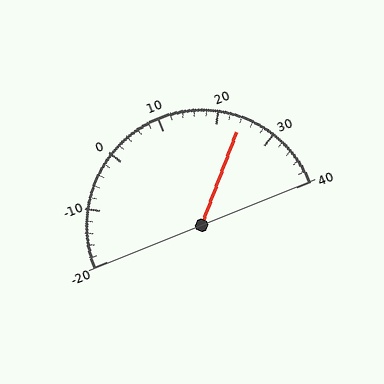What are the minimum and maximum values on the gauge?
The gauge ranges from -20 to 40.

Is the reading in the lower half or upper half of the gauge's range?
The reading is in the upper half of the range (-20 to 40).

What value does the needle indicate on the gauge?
The needle indicates approximately 24.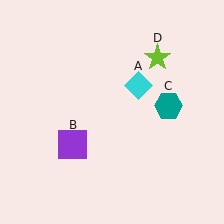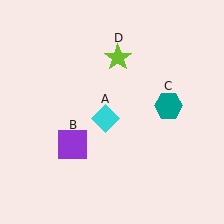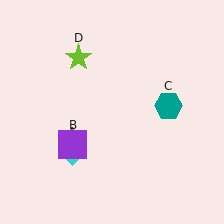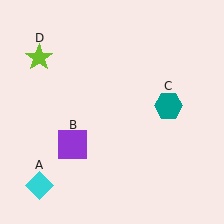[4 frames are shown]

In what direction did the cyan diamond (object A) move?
The cyan diamond (object A) moved down and to the left.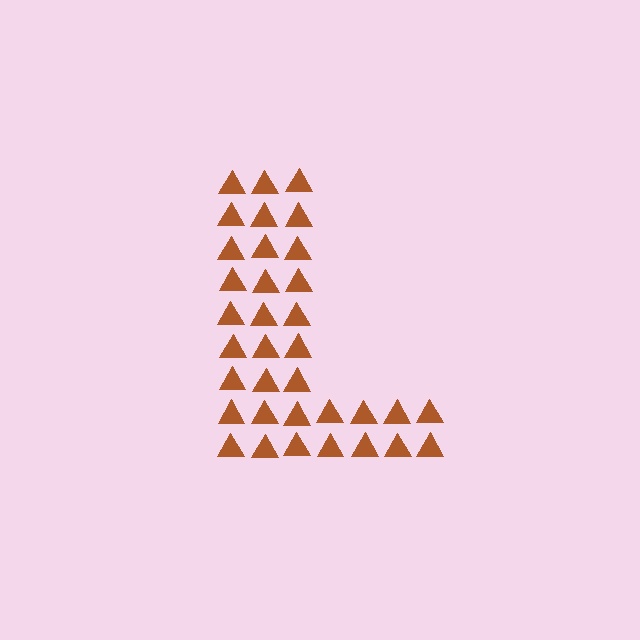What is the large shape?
The large shape is the letter L.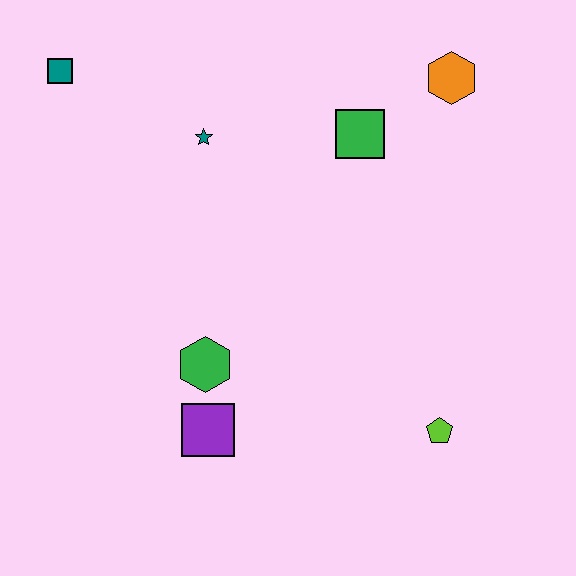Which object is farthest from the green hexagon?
The orange hexagon is farthest from the green hexagon.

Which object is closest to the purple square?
The green hexagon is closest to the purple square.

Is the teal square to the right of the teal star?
No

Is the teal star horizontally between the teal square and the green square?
Yes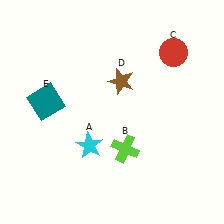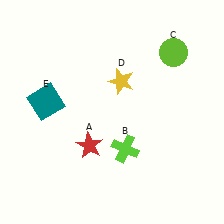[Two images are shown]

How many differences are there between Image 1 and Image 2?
There are 3 differences between the two images.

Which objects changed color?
A changed from cyan to red. C changed from red to lime. D changed from brown to yellow.